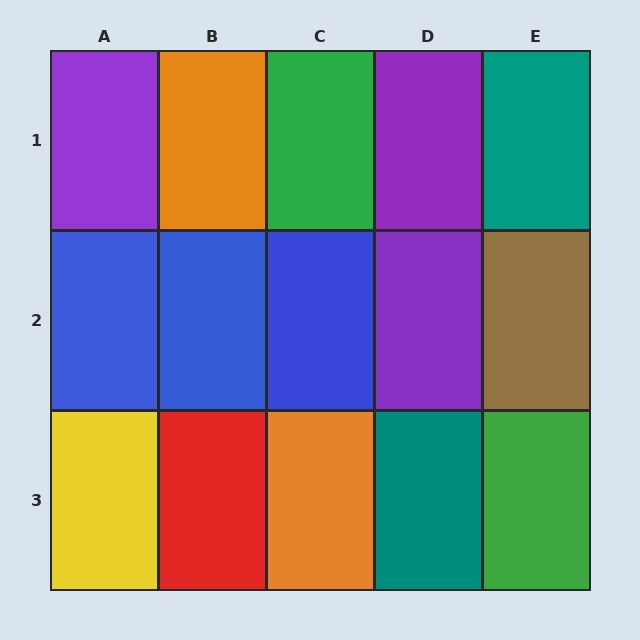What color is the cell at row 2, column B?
Blue.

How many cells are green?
2 cells are green.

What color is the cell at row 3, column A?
Yellow.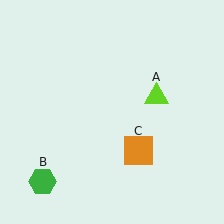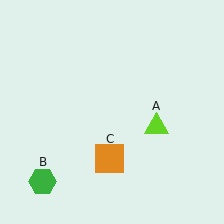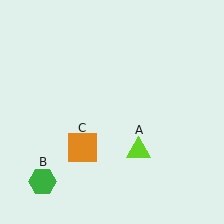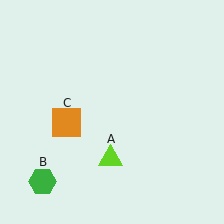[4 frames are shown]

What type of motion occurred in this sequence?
The lime triangle (object A), orange square (object C) rotated clockwise around the center of the scene.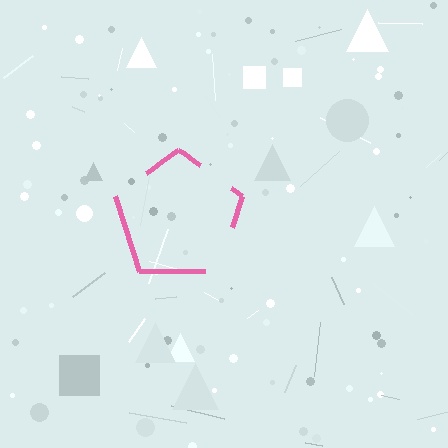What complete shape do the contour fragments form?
The contour fragments form a pentagon.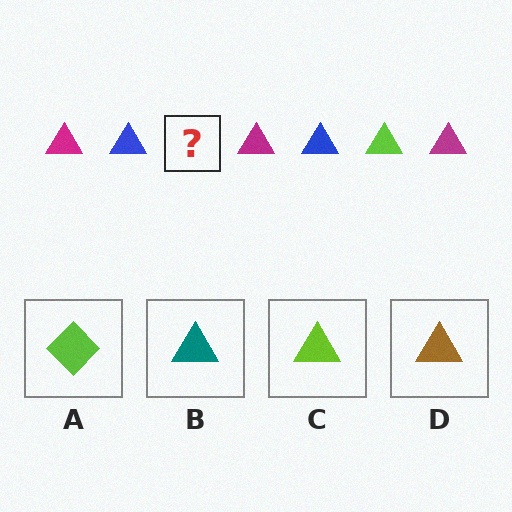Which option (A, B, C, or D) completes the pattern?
C.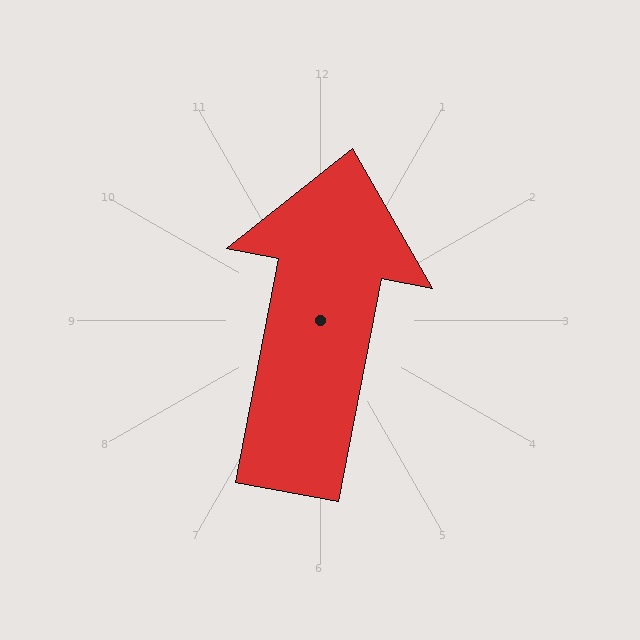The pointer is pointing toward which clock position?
Roughly 12 o'clock.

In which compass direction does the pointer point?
North.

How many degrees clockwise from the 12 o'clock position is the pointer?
Approximately 11 degrees.